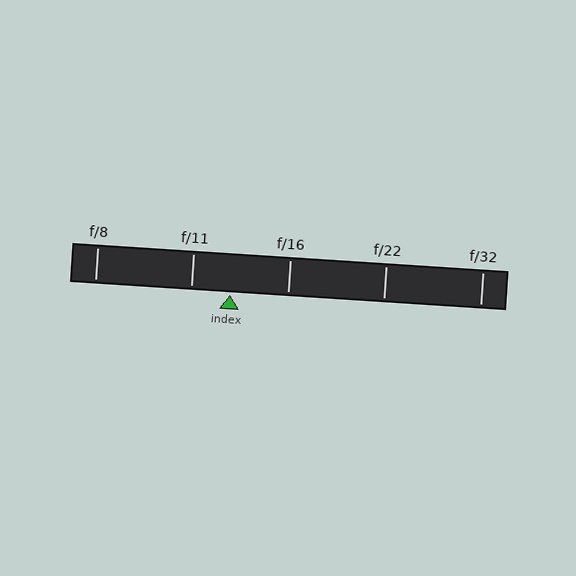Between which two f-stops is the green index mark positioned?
The index mark is between f/11 and f/16.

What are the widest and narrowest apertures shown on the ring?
The widest aperture shown is f/8 and the narrowest is f/32.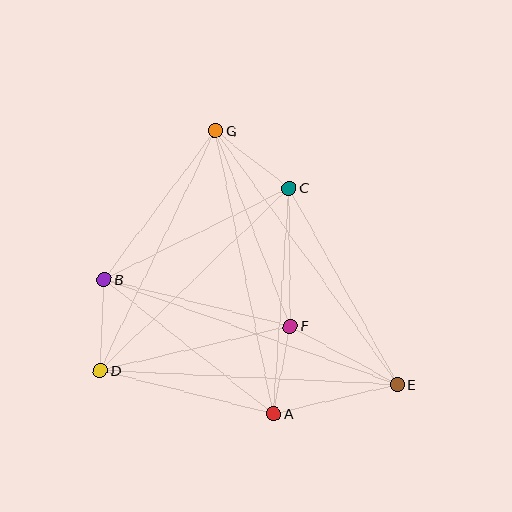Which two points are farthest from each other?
Points E and G are farthest from each other.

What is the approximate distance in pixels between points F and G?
The distance between F and G is approximately 209 pixels.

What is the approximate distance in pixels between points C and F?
The distance between C and F is approximately 138 pixels.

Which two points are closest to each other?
Points A and F are closest to each other.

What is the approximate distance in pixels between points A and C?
The distance between A and C is approximately 226 pixels.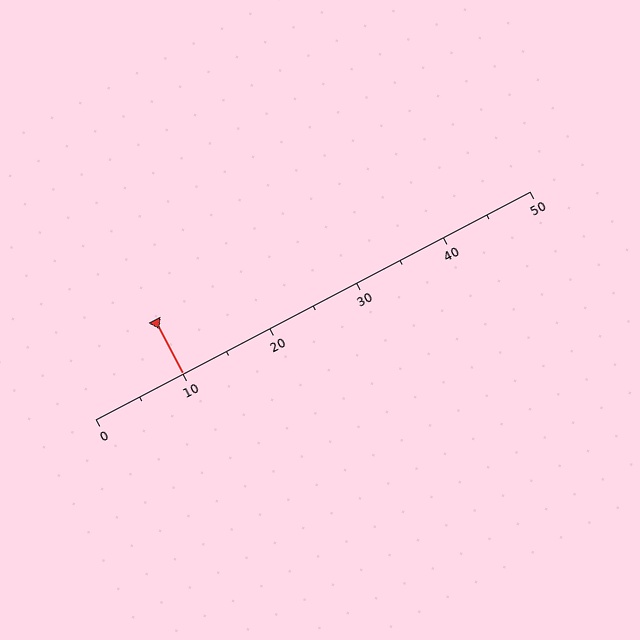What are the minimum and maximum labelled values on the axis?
The axis runs from 0 to 50.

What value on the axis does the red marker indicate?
The marker indicates approximately 10.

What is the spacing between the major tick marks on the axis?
The major ticks are spaced 10 apart.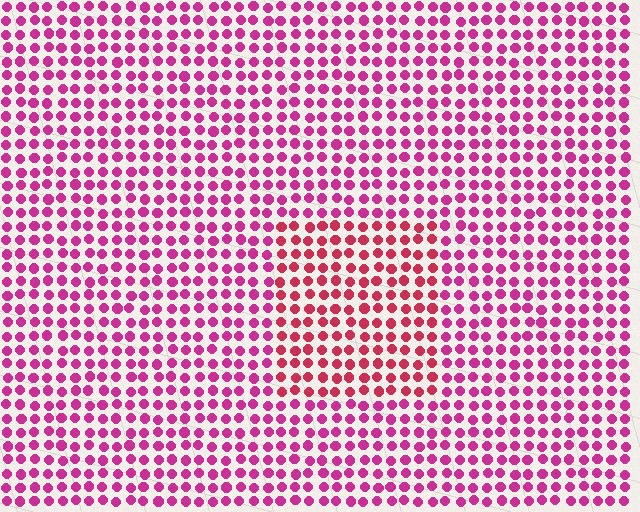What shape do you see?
I see a rectangle.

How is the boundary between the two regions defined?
The boundary is defined purely by a slight shift in hue (about 25 degrees). Spacing, size, and orientation are identical on both sides.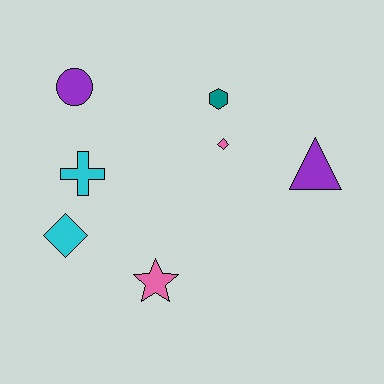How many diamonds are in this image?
There are 2 diamonds.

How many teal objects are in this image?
There is 1 teal object.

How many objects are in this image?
There are 7 objects.